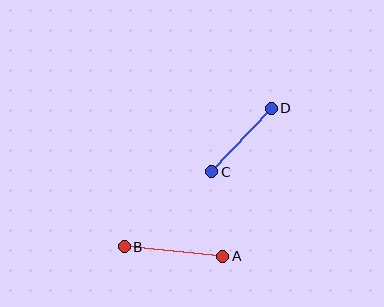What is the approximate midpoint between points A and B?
The midpoint is at approximately (174, 252) pixels.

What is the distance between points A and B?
The distance is approximately 99 pixels.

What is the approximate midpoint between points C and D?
The midpoint is at approximately (242, 140) pixels.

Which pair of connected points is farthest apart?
Points A and B are farthest apart.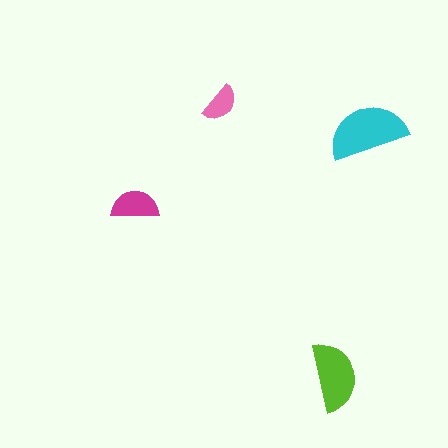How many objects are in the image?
There are 4 objects in the image.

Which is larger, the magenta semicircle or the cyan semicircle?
The cyan one.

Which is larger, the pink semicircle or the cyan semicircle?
The cyan one.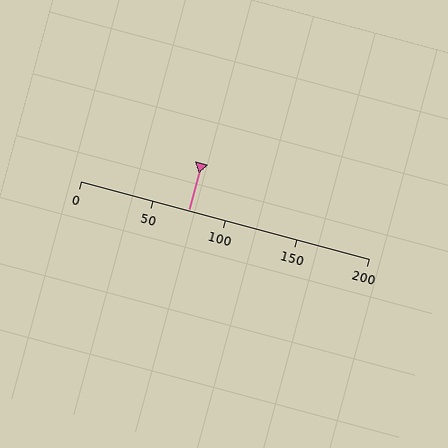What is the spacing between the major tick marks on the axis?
The major ticks are spaced 50 apart.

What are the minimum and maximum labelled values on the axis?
The axis runs from 0 to 200.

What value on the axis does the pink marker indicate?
The marker indicates approximately 75.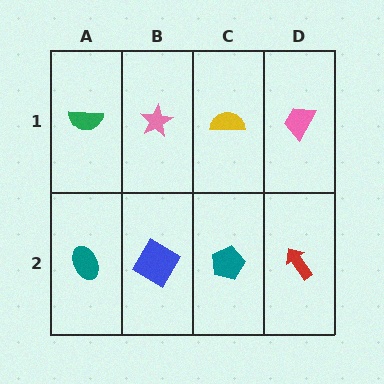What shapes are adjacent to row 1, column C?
A teal pentagon (row 2, column C), a pink star (row 1, column B), a pink trapezoid (row 1, column D).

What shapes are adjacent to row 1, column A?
A teal ellipse (row 2, column A), a pink star (row 1, column B).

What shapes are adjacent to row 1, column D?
A red arrow (row 2, column D), a yellow semicircle (row 1, column C).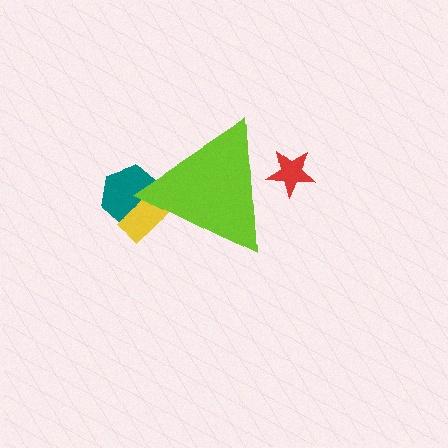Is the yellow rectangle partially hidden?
Yes, the yellow rectangle is partially hidden behind the lime triangle.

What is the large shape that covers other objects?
A lime triangle.